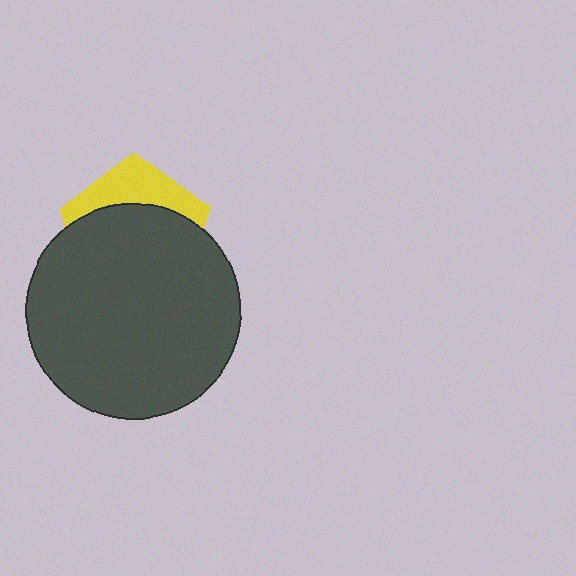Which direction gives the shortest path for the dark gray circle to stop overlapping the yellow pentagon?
Moving down gives the shortest separation.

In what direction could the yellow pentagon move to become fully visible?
The yellow pentagon could move up. That would shift it out from behind the dark gray circle entirely.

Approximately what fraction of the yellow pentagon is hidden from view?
Roughly 69% of the yellow pentagon is hidden behind the dark gray circle.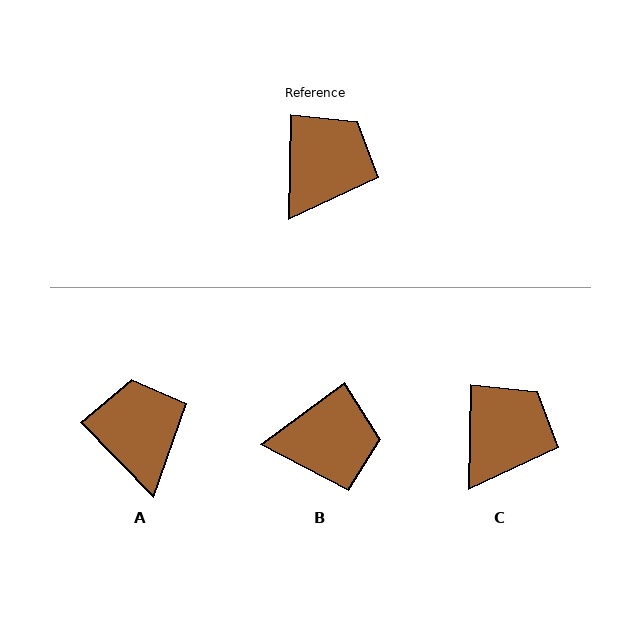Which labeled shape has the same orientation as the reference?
C.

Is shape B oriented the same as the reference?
No, it is off by about 53 degrees.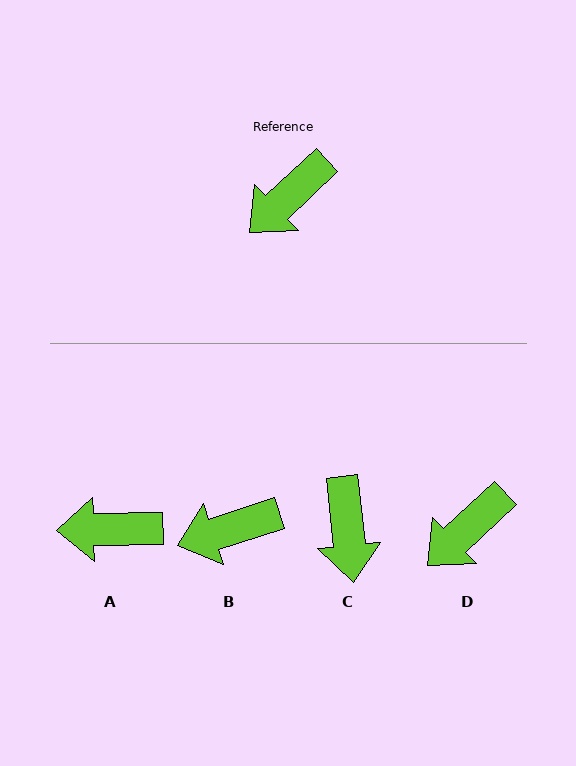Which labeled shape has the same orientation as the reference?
D.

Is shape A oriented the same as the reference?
No, it is off by about 42 degrees.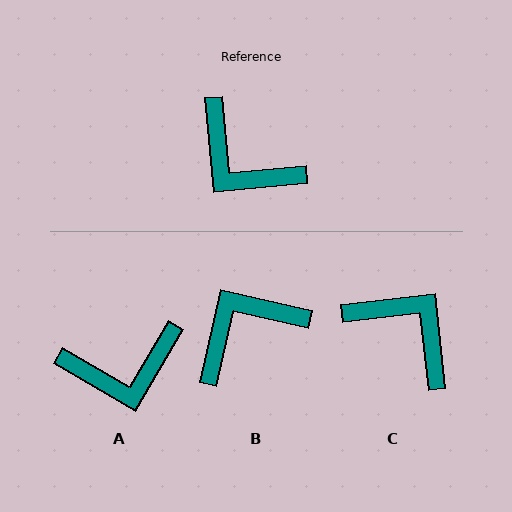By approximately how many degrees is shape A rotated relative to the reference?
Approximately 54 degrees counter-clockwise.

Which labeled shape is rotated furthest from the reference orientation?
C, about 179 degrees away.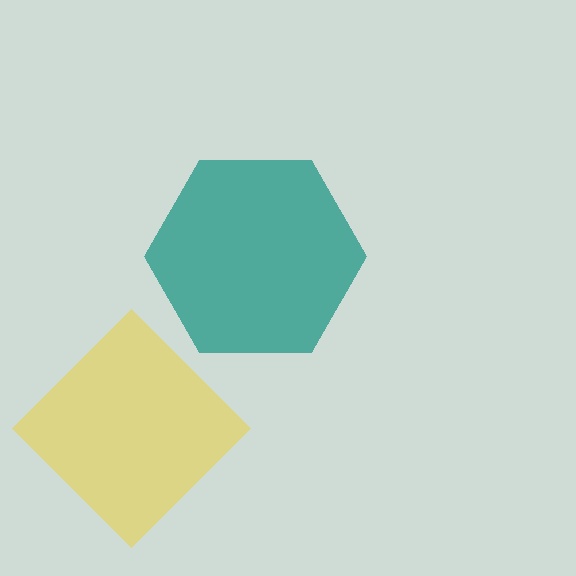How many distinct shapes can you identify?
There are 2 distinct shapes: a yellow diamond, a teal hexagon.